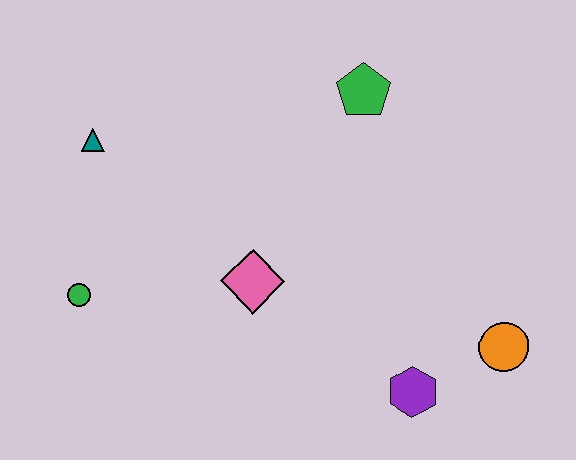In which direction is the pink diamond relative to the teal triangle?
The pink diamond is to the right of the teal triangle.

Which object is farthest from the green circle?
The orange circle is farthest from the green circle.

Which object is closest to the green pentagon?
The pink diamond is closest to the green pentagon.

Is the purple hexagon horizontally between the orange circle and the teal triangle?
Yes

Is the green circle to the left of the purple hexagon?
Yes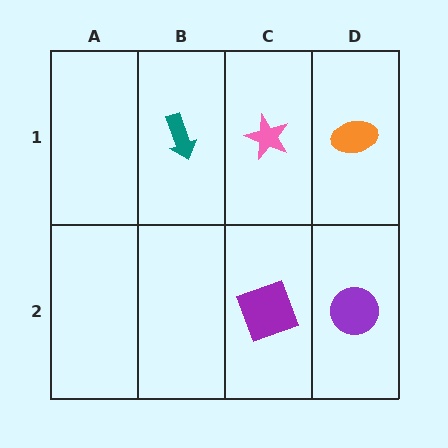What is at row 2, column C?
A purple square.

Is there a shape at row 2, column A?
No, that cell is empty.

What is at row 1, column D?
An orange ellipse.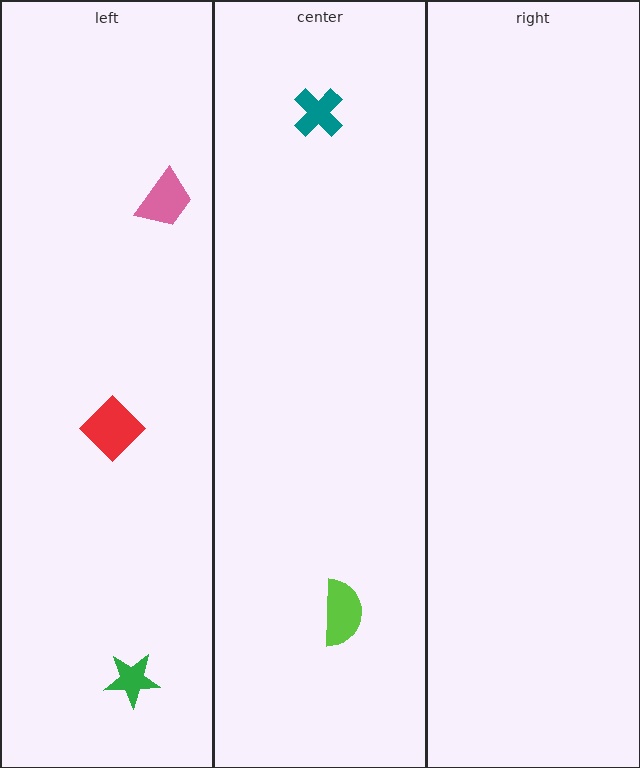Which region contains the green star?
The left region.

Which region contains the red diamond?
The left region.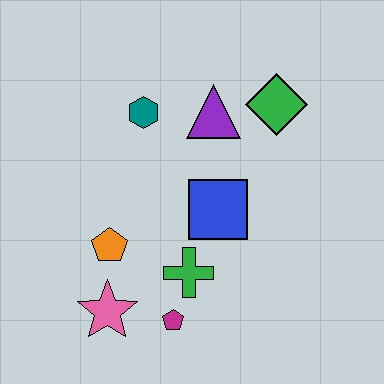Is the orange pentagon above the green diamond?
No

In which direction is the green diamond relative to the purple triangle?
The green diamond is to the right of the purple triangle.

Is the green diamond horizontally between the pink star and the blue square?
No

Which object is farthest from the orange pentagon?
The green diamond is farthest from the orange pentagon.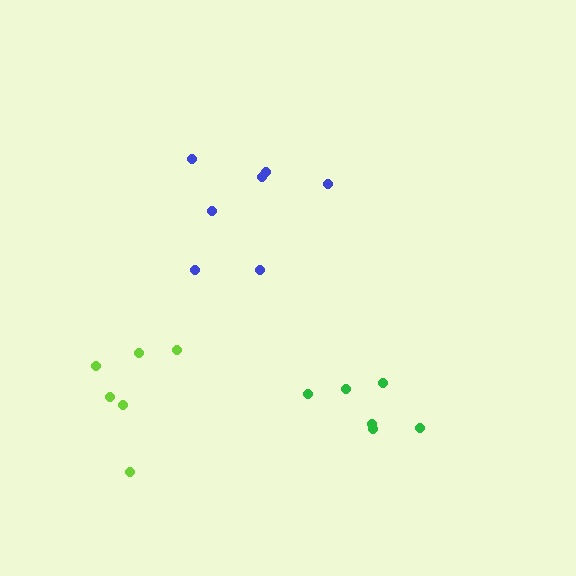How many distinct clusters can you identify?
There are 3 distinct clusters.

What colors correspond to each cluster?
The clusters are colored: lime, green, blue.